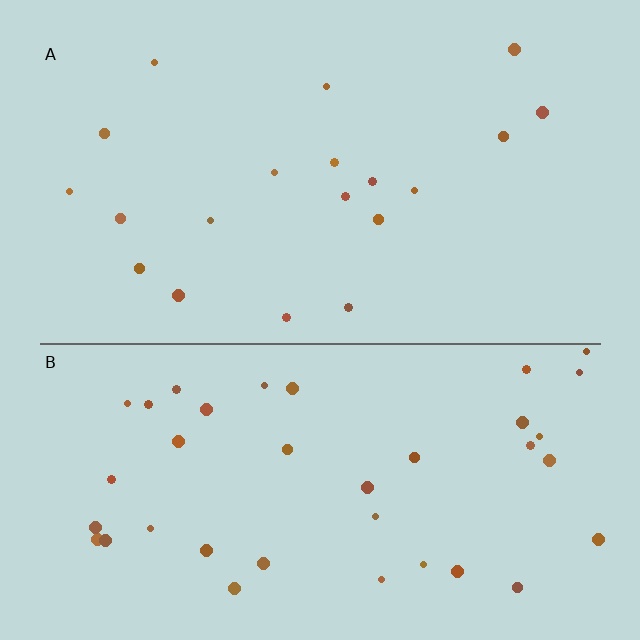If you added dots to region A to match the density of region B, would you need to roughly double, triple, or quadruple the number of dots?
Approximately double.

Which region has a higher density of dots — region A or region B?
B (the bottom).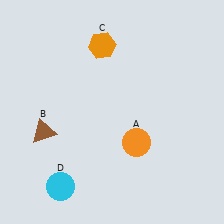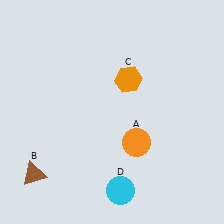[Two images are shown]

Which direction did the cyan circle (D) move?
The cyan circle (D) moved right.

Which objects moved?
The objects that moved are: the brown triangle (B), the orange hexagon (C), the cyan circle (D).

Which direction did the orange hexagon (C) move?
The orange hexagon (C) moved down.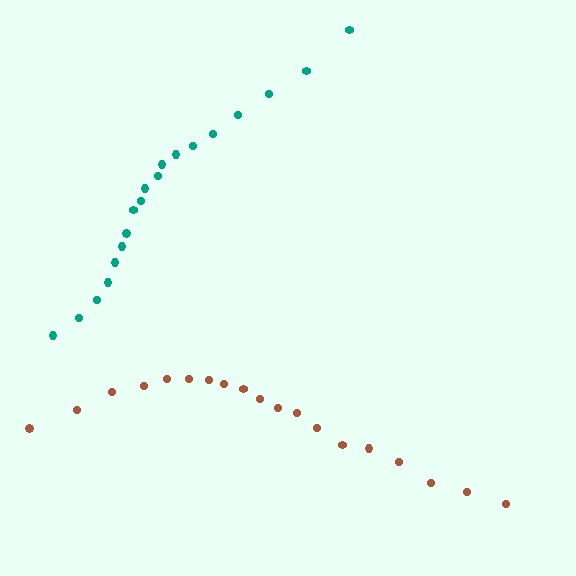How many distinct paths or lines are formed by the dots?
There are 2 distinct paths.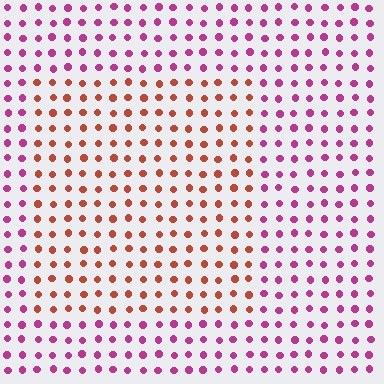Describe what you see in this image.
The image is filled with small magenta elements in a uniform arrangement. A rectangle-shaped region is visible where the elements are tinted to a slightly different hue, forming a subtle color boundary.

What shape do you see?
I see a rectangle.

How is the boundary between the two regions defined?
The boundary is defined purely by a slight shift in hue (about 49 degrees). Spacing, size, and orientation are identical on both sides.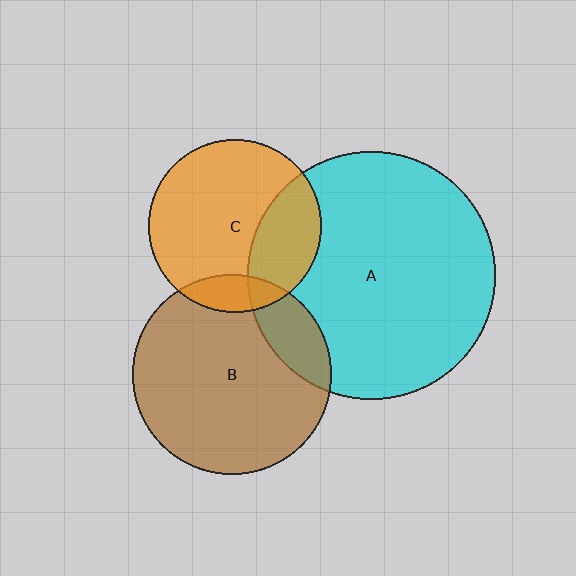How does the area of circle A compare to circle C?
Approximately 2.1 times.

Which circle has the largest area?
Circle A (cyan).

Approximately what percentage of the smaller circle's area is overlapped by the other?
Approximately 15%.